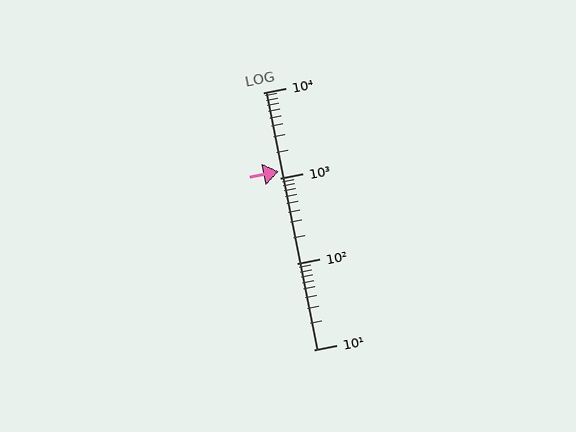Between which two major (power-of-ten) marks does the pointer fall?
The pointer is between 1000 and 10000.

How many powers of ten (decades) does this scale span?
The scale spans 3 decades, from 10 to 10000.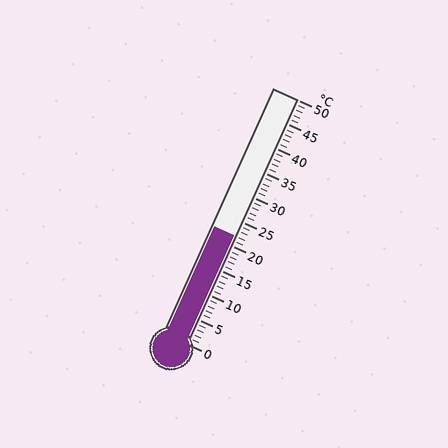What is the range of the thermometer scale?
The thermometer scale ranges from 0°C to 50°C.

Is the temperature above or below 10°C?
The temperature is above 10°C.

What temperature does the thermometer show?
The thermometer shows approximately 22°C.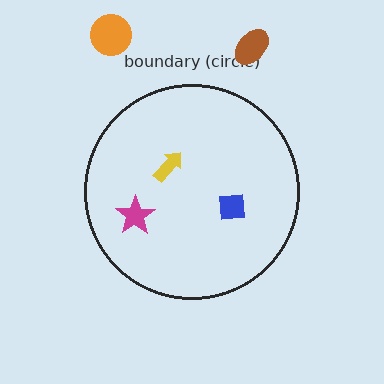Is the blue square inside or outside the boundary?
Inside.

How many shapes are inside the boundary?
3 inside, 2 outside.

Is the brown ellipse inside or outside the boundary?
Outside.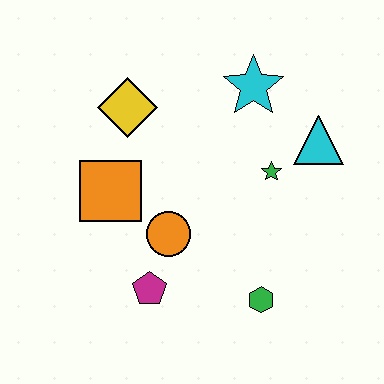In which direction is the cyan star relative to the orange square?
The cyan star is to the right of the orange square.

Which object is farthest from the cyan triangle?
The magenta pentagon is farthest from the cyan triangle.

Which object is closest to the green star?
The cyan triangle is closest to the green star.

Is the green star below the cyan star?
Yes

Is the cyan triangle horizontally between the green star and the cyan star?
No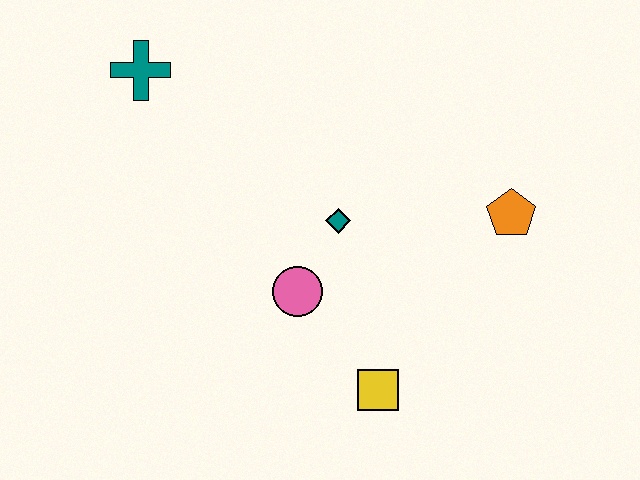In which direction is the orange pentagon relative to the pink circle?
The orange pentagon is to the right of the pink circle.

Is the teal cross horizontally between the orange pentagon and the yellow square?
No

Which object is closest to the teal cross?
The teal diamond is closest to the teal cross.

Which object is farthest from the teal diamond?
The teal cross is farthest from the teal diamond.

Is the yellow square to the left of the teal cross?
No